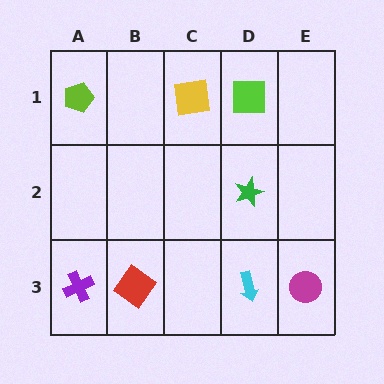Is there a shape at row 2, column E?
No, that cell is empty.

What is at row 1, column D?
A lime square.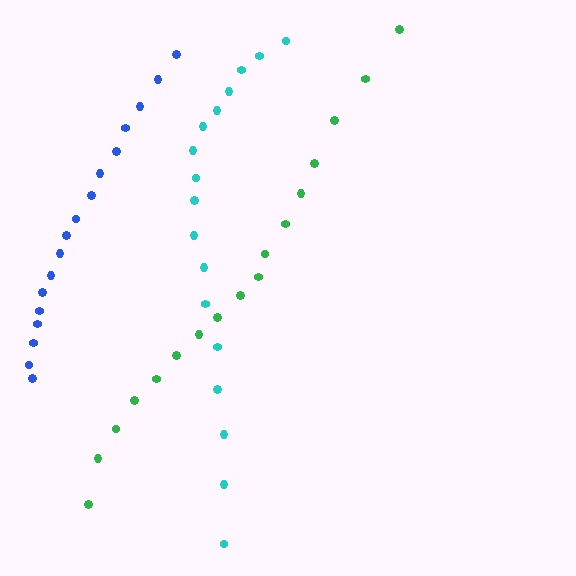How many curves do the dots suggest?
There are 3 distinct paths.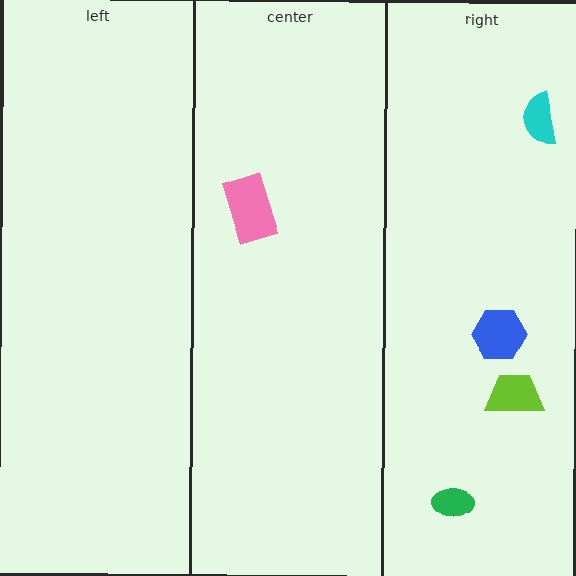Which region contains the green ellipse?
The right region.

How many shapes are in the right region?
4.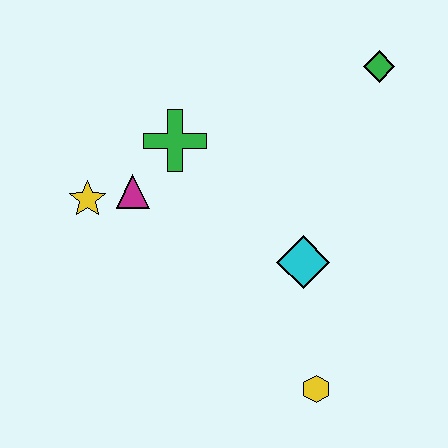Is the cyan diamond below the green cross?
Yes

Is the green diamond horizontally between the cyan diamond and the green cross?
No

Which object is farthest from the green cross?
The yellow hexagon is farthest from the green cross.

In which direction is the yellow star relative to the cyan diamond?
The yellow star is to the left of the cyan diamond.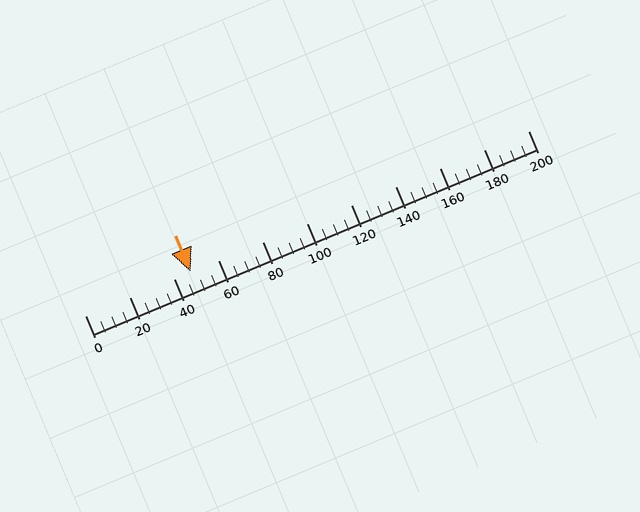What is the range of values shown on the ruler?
The ruler shows values from 0 to 200.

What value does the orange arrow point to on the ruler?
The orange arrow points to approximately 48.